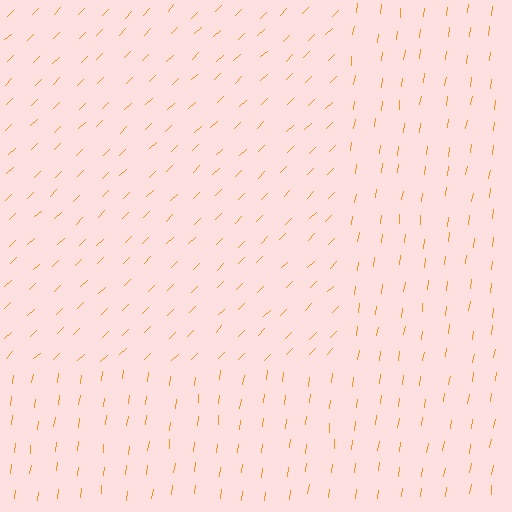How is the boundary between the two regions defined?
The boundary is defined purely by a change in line orientation (approximately 38 degrees difference). All lines are the same color and thickness.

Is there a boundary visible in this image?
Yes, there is a texture boundary formed by a change in line orientation.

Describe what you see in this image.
The image is filled with small orange line segments. A rectangle region in the image has lines oriented differently from the surrounding lines, creating a visible texture boundary.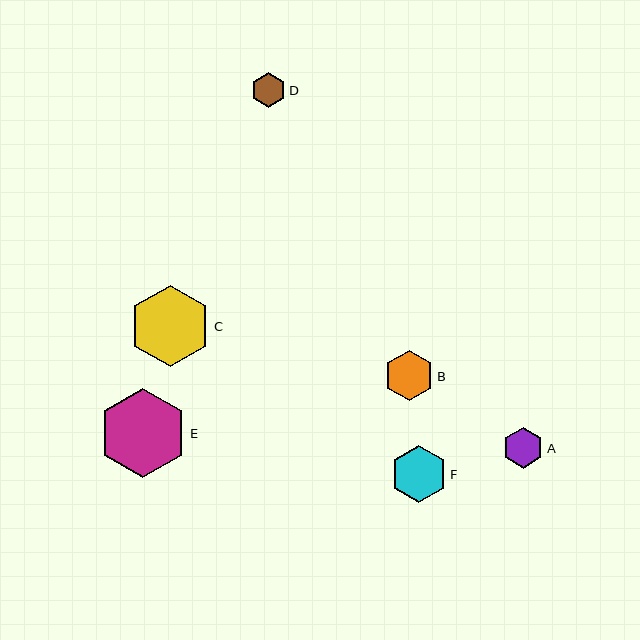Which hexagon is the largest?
Hexagon E is the largest with a size of approximately 89 pixels.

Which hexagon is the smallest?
Hexagon D is the smallest with a size of approximately 35 pixels.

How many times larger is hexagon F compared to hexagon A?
Hexagon F is approximately 1.4 times the size of hexagon A.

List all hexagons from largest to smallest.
From largest to smallest: E, C, F, B, A, D.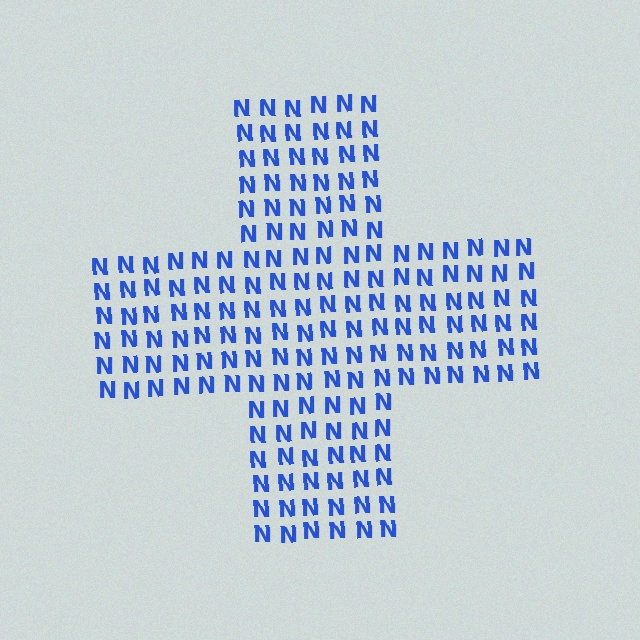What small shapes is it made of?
It is made of small letter N's.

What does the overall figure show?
The overall figure shows a cross.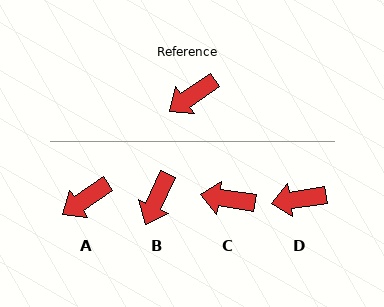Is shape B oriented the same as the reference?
No, it is off by about 32 degrees.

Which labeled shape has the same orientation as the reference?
A.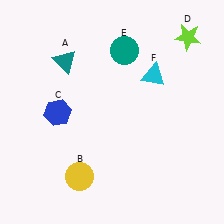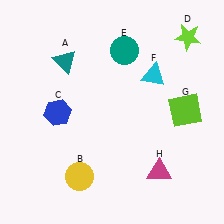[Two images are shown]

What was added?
A lime square (G), a magenta triangle (H) were added in Image 2.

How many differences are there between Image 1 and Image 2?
There are 2 differences between the two images.